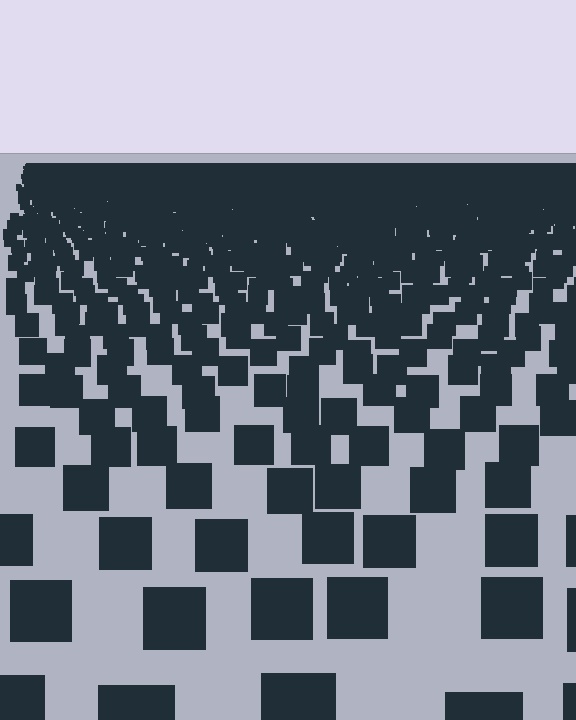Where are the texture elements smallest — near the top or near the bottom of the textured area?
Near the top.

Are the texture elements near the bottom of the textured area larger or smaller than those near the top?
Larger. Near the bottom, elements are closer to the viewer and appear at a bigger on-screen size.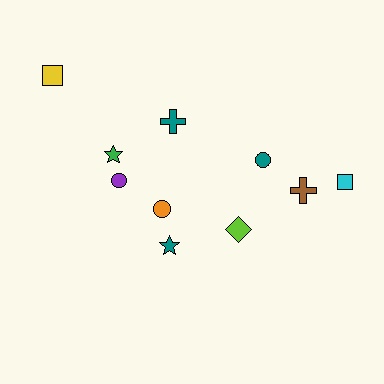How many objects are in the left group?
There are 6 objects.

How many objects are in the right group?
There are 4 objects.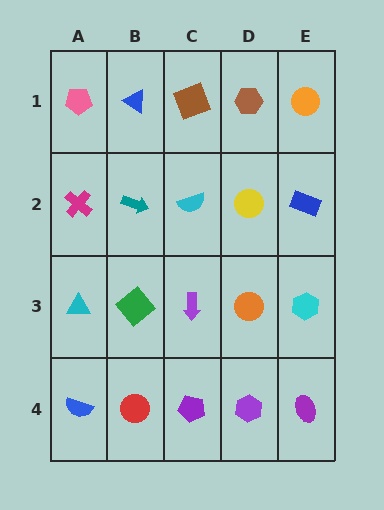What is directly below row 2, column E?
A cyan hexagon.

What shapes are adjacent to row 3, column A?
A magenta cross (row 2, column A), a blue semicircle (row 4, column A), a green diamond (row 3, column B).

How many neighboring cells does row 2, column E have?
3.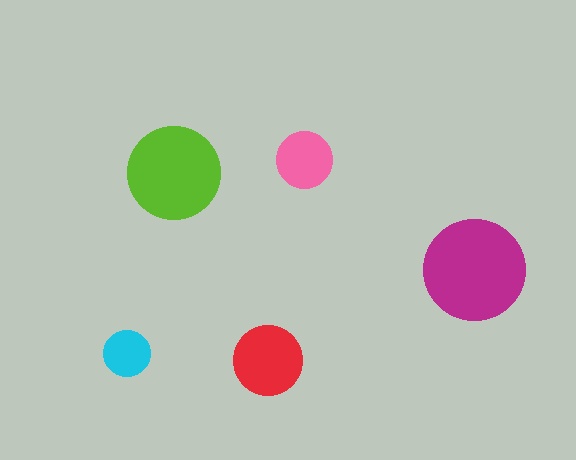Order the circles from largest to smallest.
the magenta one, the lime one, the red one, the pink one, the cyan one.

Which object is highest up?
The pink circle is topmost.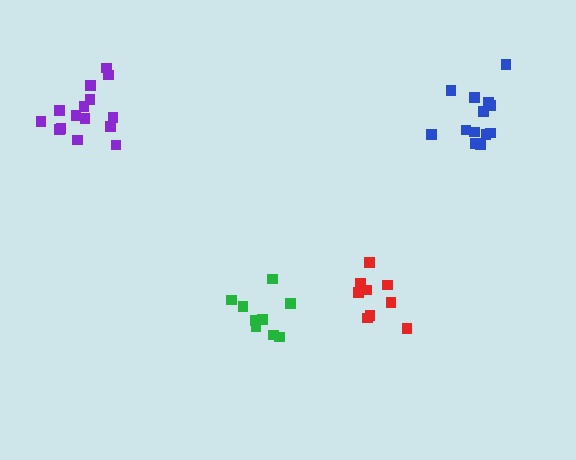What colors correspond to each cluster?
The clusters are colored: green, red, blue, purple.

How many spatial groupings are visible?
There are 4 spatial groupings.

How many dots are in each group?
Group 1: 9 dots, Group 2: 9 dots, Group 3: 13 dots, Group 4: 15 dots (46 total).